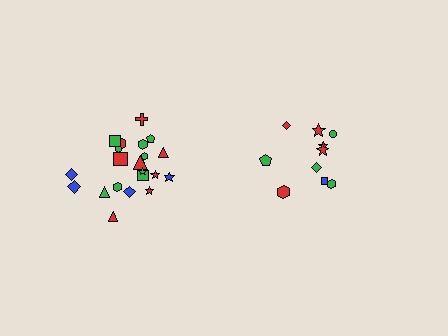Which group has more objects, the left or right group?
The left group.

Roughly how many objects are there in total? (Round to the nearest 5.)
Roughly 30 objects in total.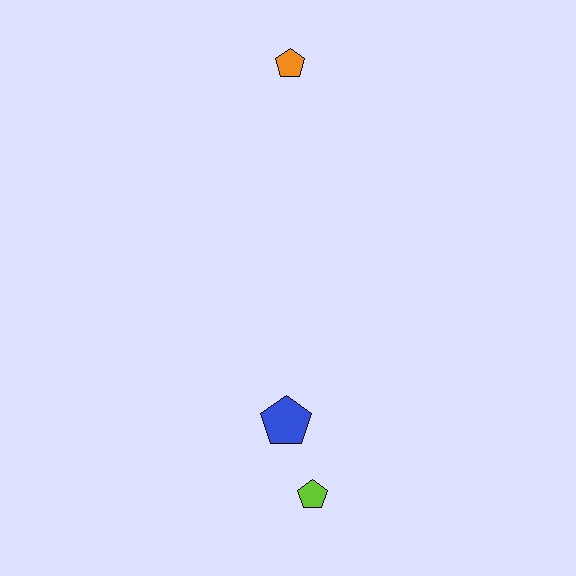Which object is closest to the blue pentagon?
The lime pentagon is closest to the blue pentagon.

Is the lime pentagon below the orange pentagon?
Yes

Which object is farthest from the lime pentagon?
The orange pentagon is farthest from the lime pentagon.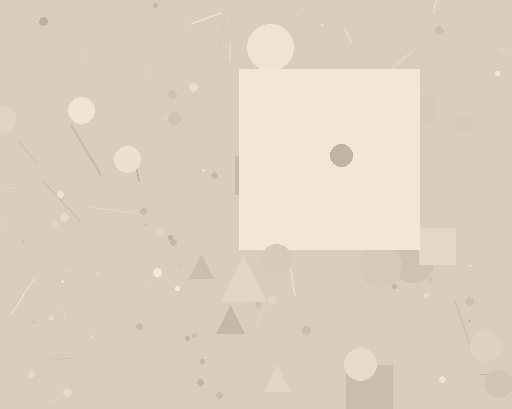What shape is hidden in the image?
A square is hidden in the image.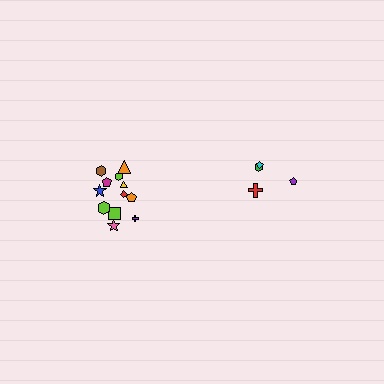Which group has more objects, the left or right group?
The left group.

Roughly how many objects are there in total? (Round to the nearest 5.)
Roughly 15 objects in total.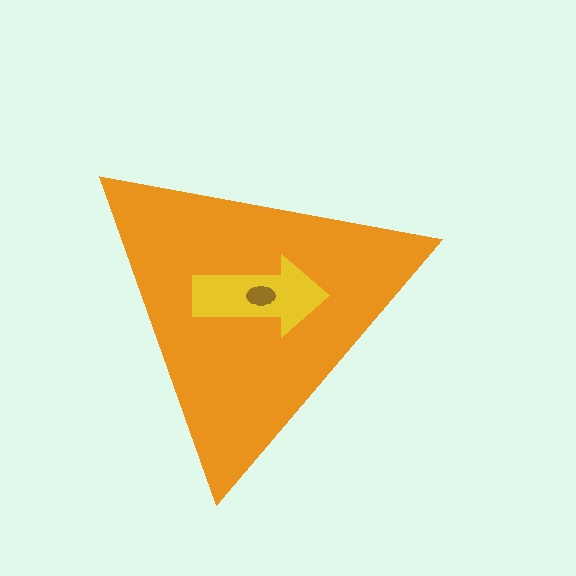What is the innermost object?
The brown ellipse.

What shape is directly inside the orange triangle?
The yellow arrow.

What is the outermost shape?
The orange triangle.